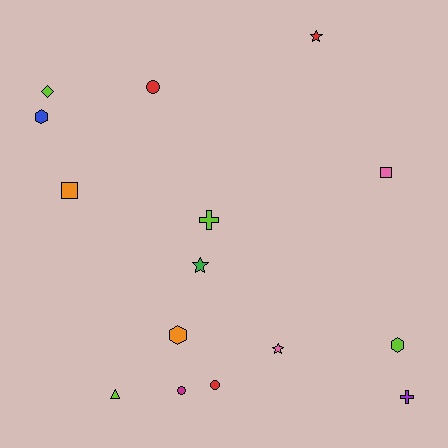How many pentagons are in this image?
There are no pentagons.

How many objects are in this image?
There are 15 objects.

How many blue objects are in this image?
There is 1 blue object.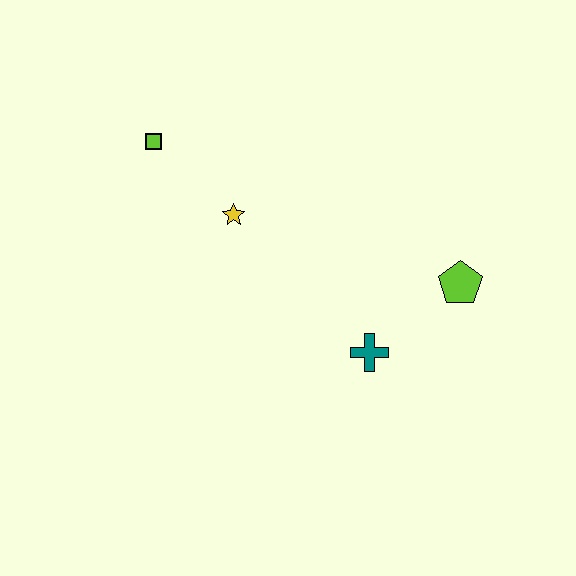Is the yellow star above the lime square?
No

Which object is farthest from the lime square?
The lime pentagon is farthest from the lime square.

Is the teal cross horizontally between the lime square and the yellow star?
No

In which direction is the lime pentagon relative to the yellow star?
The lime pentagon is to the right of the yellow star.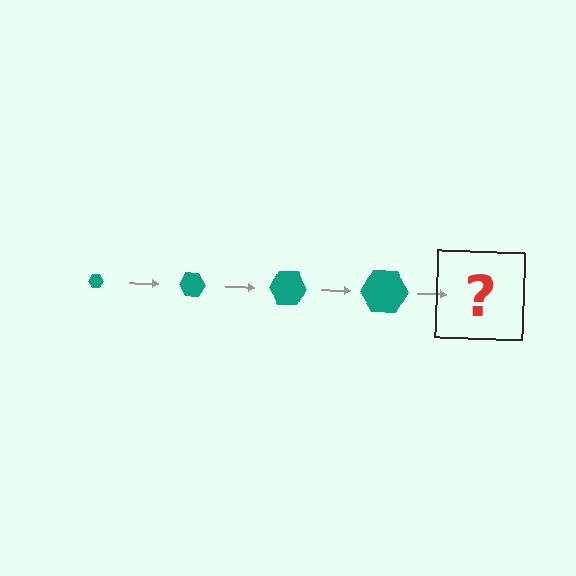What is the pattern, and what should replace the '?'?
The pattern is that the hexagon gets progressively larger each step. The '?' should be a teal hexagon, larger than the previous one.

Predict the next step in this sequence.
The next step is a teal hexagon, larger than the previous one.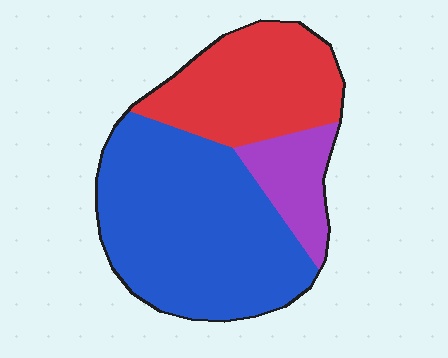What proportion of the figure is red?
Red covers 31% of the figure.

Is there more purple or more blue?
Blue.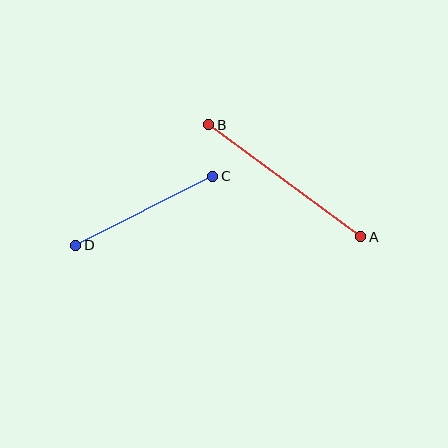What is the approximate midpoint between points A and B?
The midpoint is at approximately (285, 181) pixels.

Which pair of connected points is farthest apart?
Points A and B are farthest apart.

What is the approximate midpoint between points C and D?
The midpoint is at approximately (144, 211) pixels.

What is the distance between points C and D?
The distance is approximately 153 pixels.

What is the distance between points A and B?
The distance is approximately 189 pixels.